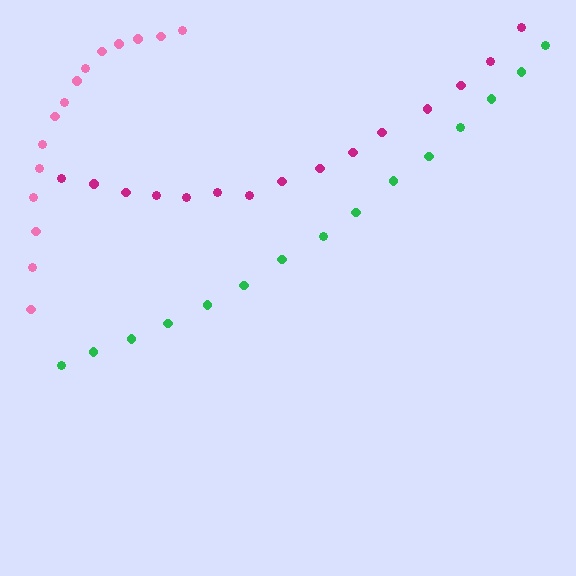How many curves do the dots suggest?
There are 3 distinct paths.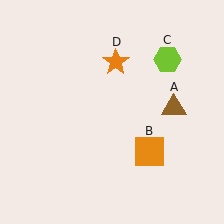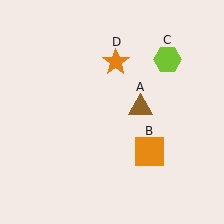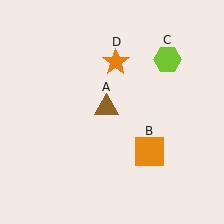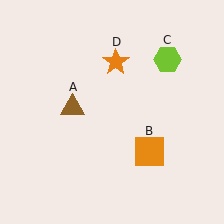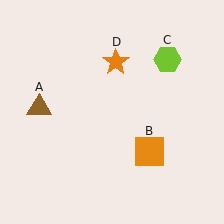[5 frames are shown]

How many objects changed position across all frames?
1 object changed position: brown triangle (object A).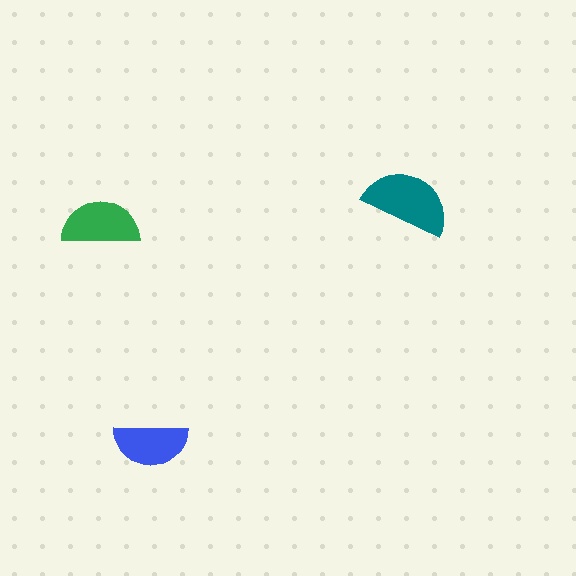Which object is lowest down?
The blue semicircle is bottommost.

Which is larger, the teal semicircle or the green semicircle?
The teal one.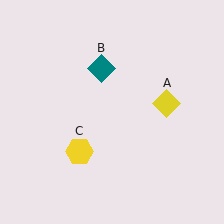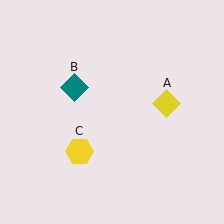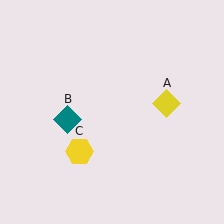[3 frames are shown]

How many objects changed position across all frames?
1 object changed position: teal diamond (object B).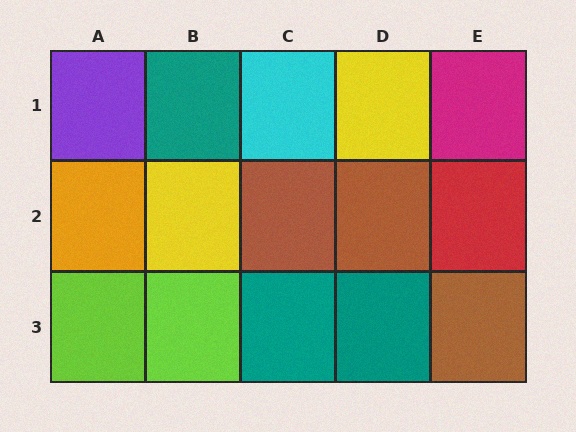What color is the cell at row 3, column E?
Brown.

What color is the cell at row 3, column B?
Lime.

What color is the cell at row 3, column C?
Teal.